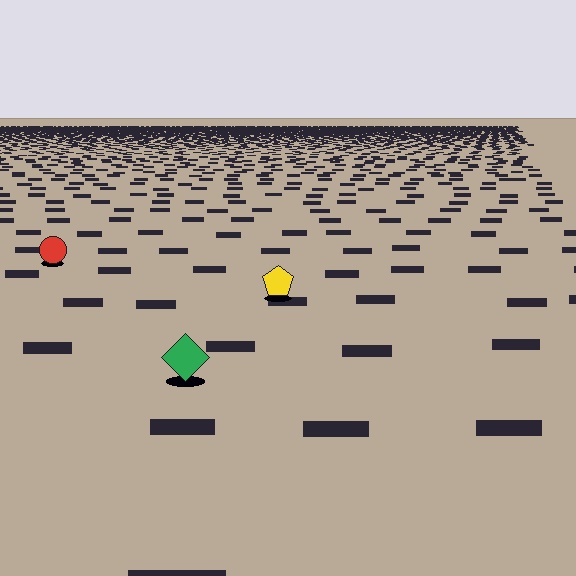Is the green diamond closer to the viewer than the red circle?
Yes. The green diamond is closer — you can tell from the texture gradient: the ground texture is coarser near it.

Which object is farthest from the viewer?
The red circle is farthest from the viewer. It appears smaller and the ground texture around it is denser.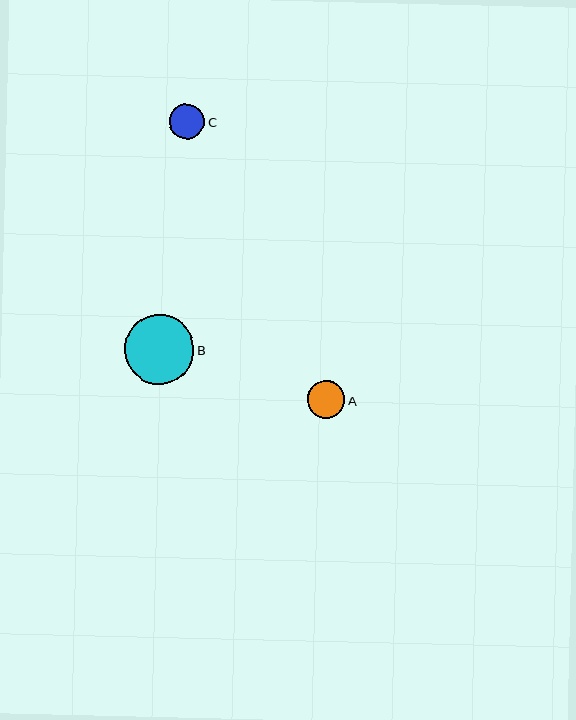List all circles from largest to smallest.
From largest to smallest: B, A, C.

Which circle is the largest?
Circle B is the largest with a size of approximately 69 pixels.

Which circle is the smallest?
Circle C is the smallest with a size of approximately 35 pixels.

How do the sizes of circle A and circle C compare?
Circle A and circle C are approximately the same size.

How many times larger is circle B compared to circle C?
Circle B is approximately 2.0 times the size of circle C.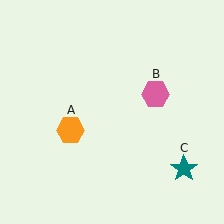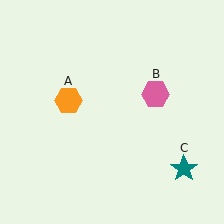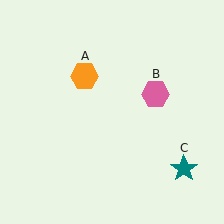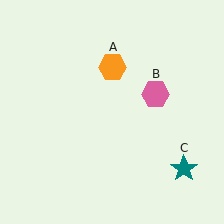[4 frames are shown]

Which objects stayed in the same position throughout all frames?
Pink hexagon (object B) and teal star (object C) remained stationary.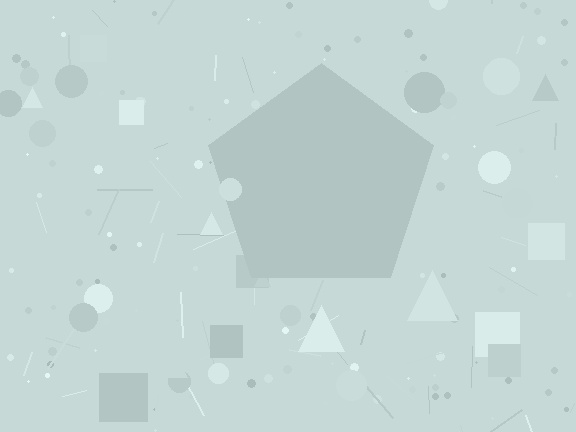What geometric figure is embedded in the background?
A pentagon is embedded in the background.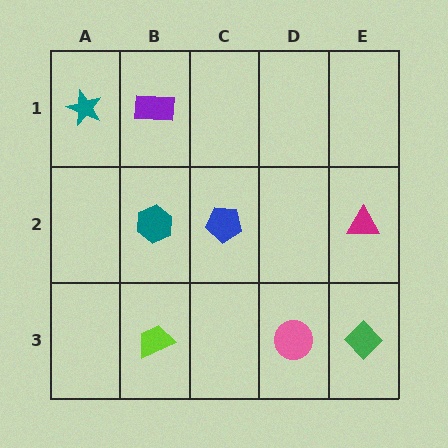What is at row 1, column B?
A purple rectangle.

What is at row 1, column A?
A teal star.